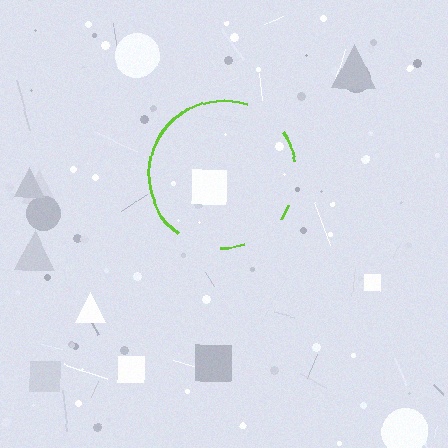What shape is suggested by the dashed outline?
The dashed outline suggests a circle.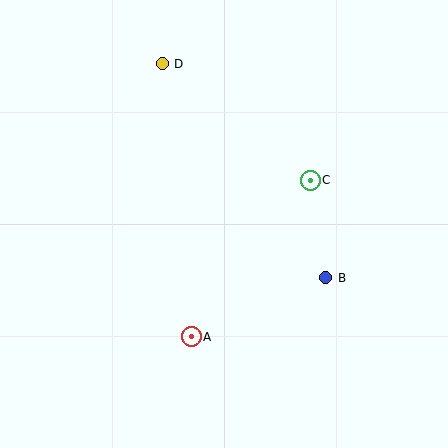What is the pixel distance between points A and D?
The distance between A and D is 274 pixels.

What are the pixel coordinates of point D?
Point D is at (162, 64).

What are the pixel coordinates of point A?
Point A is at (191, 337).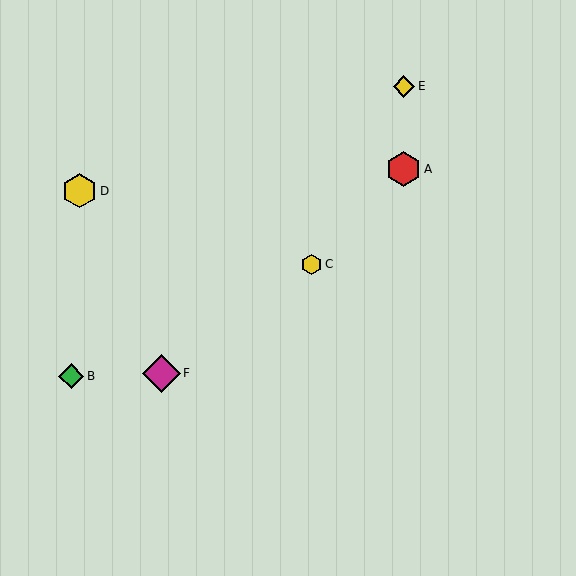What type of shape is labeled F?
Shape F is a magenta diamond.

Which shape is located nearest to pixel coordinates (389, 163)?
The red hexagon (labeled A) at (404, 169) is nearest to that location.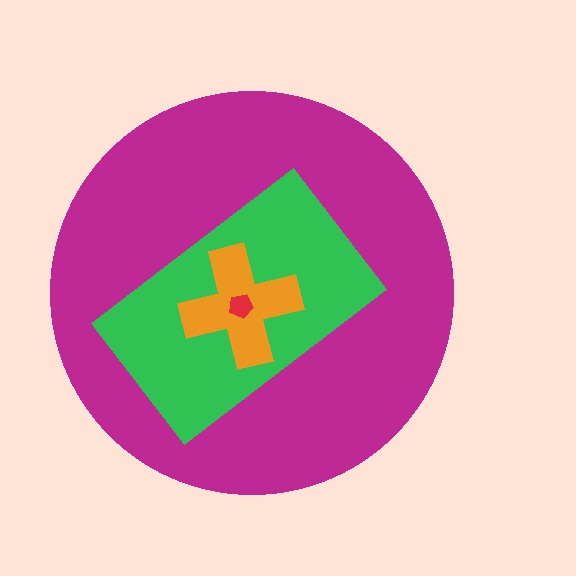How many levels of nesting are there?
4.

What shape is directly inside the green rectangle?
The orange cross.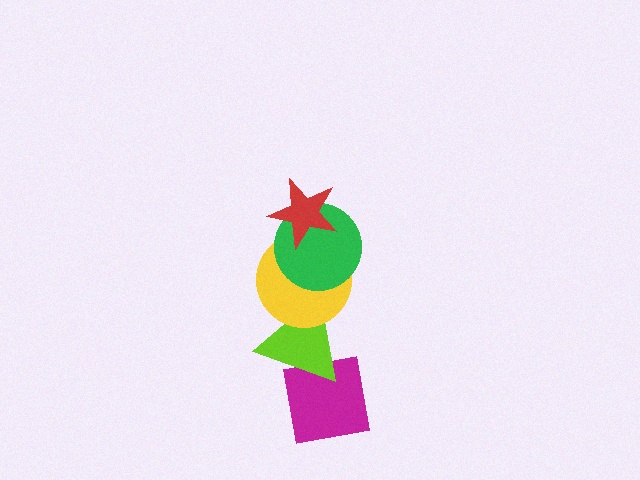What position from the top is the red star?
The red star is 1st from the top.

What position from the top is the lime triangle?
The lime triangle is 4th from the top.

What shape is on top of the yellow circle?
The green circle is on top of the yellow circle.